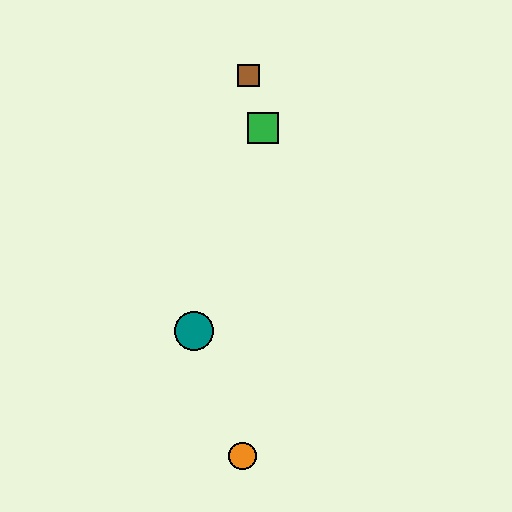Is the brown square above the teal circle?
Yes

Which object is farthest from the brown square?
The orange circle is farthest from the brown square.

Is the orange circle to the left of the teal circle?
No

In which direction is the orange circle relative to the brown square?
The orange circle is below the brown square.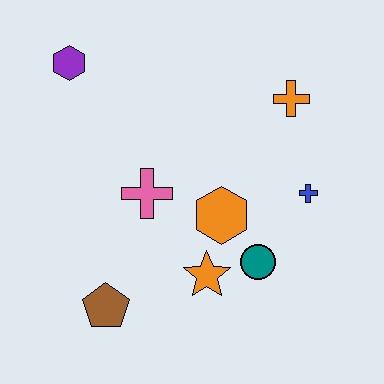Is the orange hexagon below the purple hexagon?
Yes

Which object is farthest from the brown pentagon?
The orange cross is farthest from the brown pentagon.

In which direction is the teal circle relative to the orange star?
The teal circle is to the right of the orange star.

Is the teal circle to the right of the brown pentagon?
Yes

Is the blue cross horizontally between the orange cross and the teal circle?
No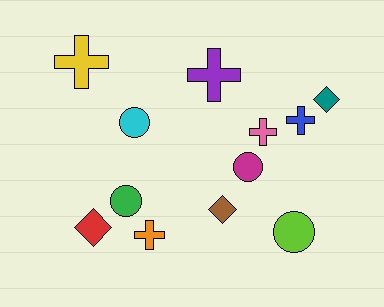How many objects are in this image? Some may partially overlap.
There are 12 objects.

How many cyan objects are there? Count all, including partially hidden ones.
There is 1 cyan object.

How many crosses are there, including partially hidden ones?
There are 5 crosses.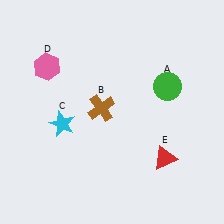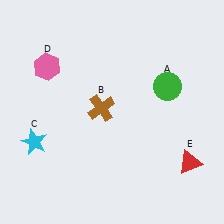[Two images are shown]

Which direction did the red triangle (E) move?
The red triangle (E) moved right.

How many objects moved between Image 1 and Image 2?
2 objects moved between the two images.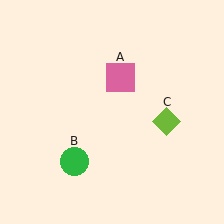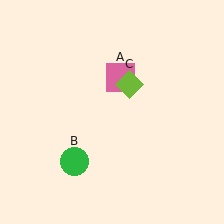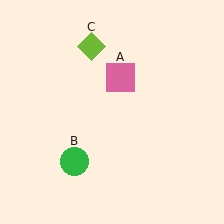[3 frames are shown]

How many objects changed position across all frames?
1 object changed position: lime diamond (object C).